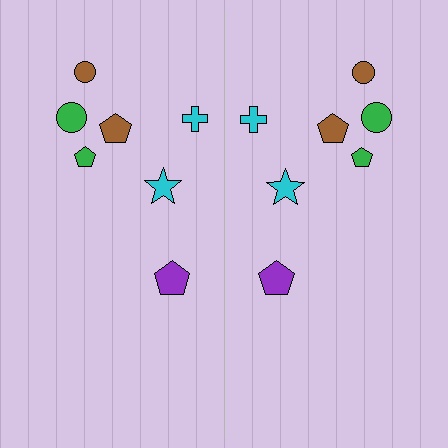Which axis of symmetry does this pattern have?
The pattern has a vertical axis of symmetry running through the center of the image.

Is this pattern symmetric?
Yes, this pattern has bilateral (reflection) symmetry.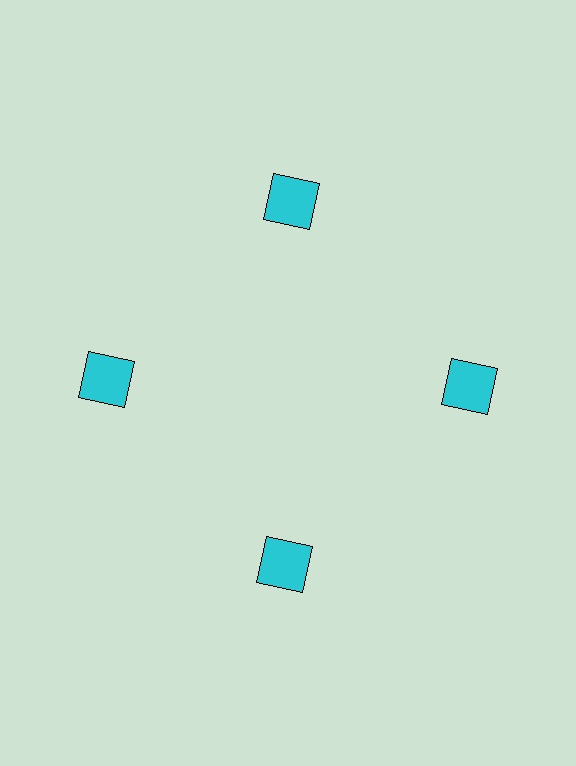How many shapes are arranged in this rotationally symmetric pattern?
There are 4 shapes, arranged in 4 groups of 1.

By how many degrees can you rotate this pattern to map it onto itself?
The pattern maps onto itself every 90 degrees of rotation.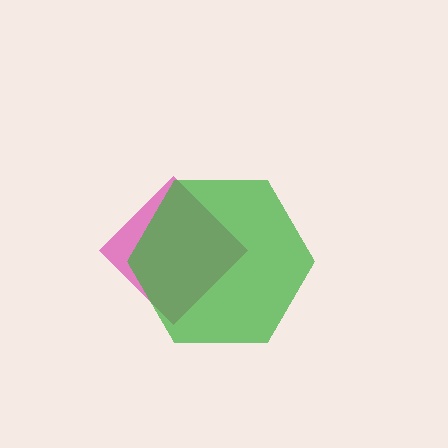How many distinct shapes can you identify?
There are 2 distinct shapes: a magenta diamond, a green hexagon.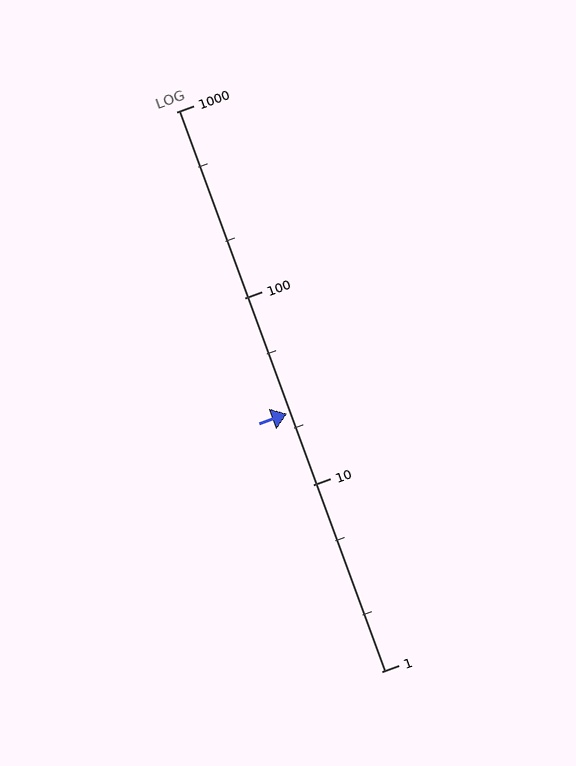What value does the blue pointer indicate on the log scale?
The pointer indicates approximately 24.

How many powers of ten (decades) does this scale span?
The scale spans 3 decades, from 1 to 1000.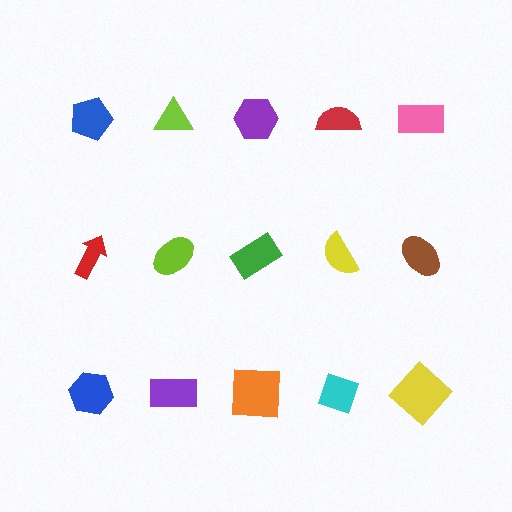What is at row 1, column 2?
A lime triangle.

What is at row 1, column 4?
A red semicircle.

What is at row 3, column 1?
A blue hexagon.